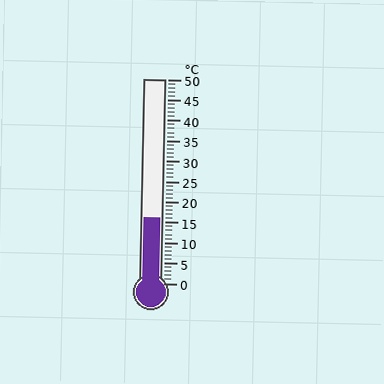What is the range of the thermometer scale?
The thermometer scale ranges from 0°C to 50°C.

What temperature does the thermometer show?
The thermometer shows approximately 16°C.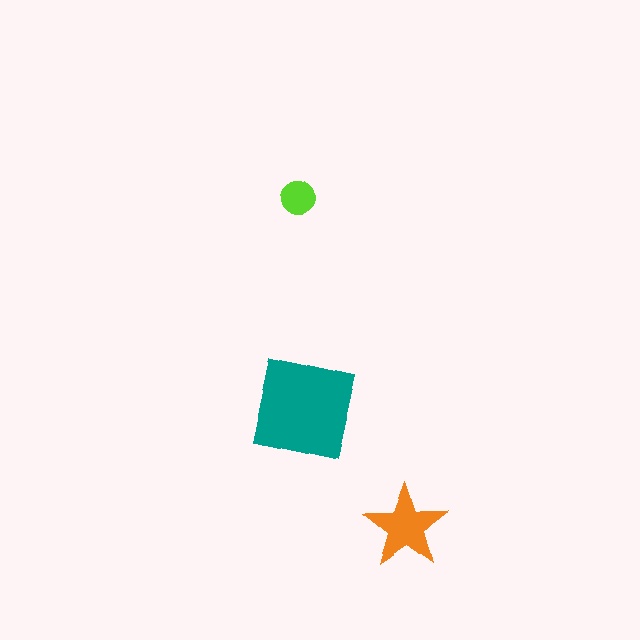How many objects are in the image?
There are 3 objects in the image.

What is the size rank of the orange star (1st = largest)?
2nd.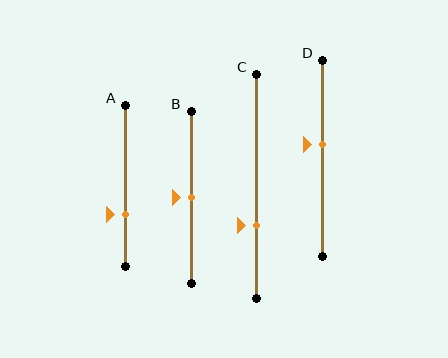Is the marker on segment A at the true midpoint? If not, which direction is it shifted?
No, the marker on segment A is shifted downward by about 18% of the segment length.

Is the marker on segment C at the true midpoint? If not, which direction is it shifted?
No, the marker on segment C is shifted downward by about 18% of the segment length.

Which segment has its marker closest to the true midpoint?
Segment B has its marker closest to the true midpoint.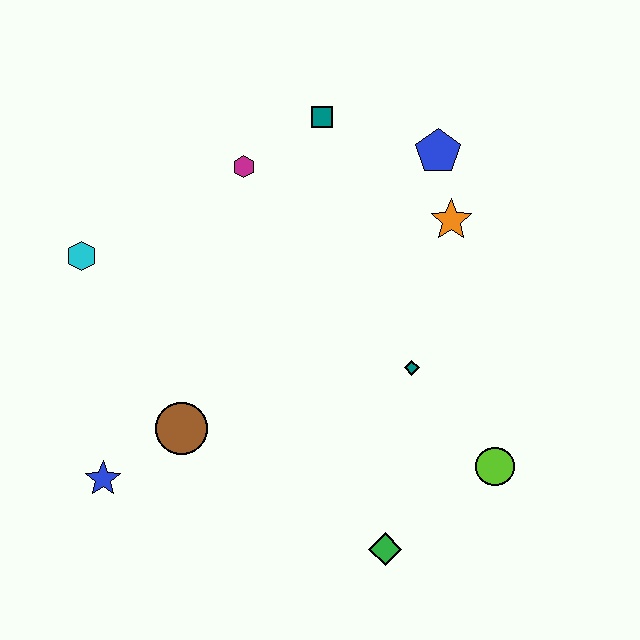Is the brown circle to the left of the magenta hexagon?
Yes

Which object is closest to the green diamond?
The lime circle is closest to the green diamond.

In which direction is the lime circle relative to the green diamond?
The lime circle is to the right of the green diamond.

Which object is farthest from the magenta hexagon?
The green diamond is farthest from the magenta hexagon.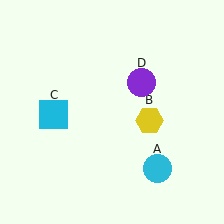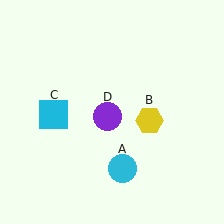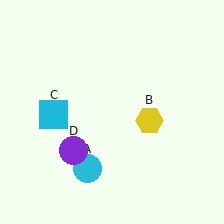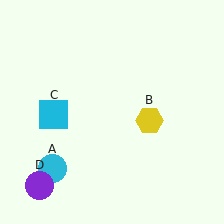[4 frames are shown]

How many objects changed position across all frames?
2 objects changed position: cyan circle (object A), purple circle (object D).